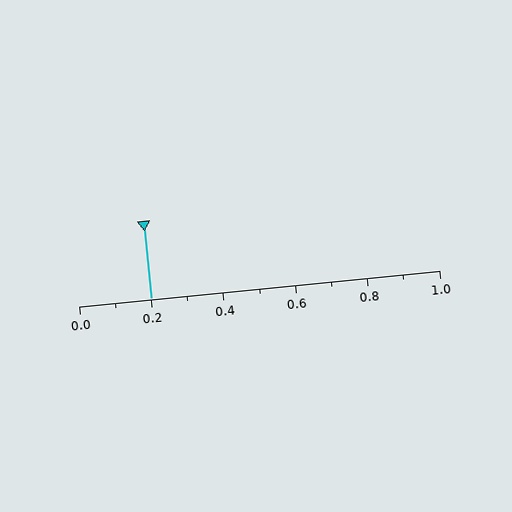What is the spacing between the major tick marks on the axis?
The major ticks are spaced 0.2 apart.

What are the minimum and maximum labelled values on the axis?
The axis runs from 0.0 to 1.0.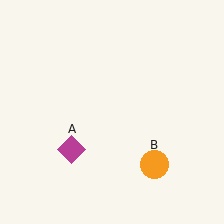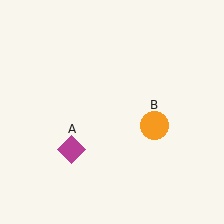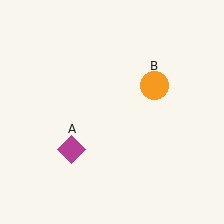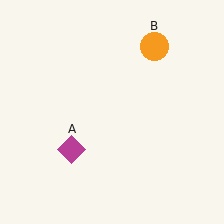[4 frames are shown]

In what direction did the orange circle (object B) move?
The orange circle (object B) moved up.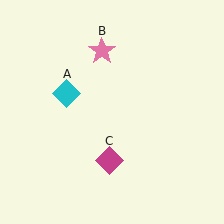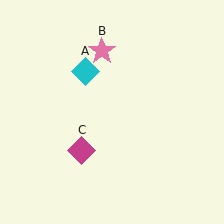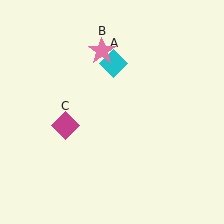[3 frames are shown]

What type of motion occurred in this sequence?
The cyan diamond (object A), magenta diamond (object C) rotated clockwise around the center of the scene.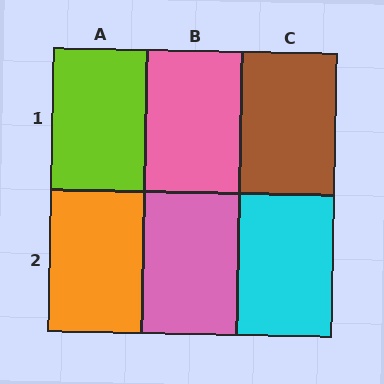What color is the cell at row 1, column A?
Lime.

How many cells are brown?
1 cell is brown.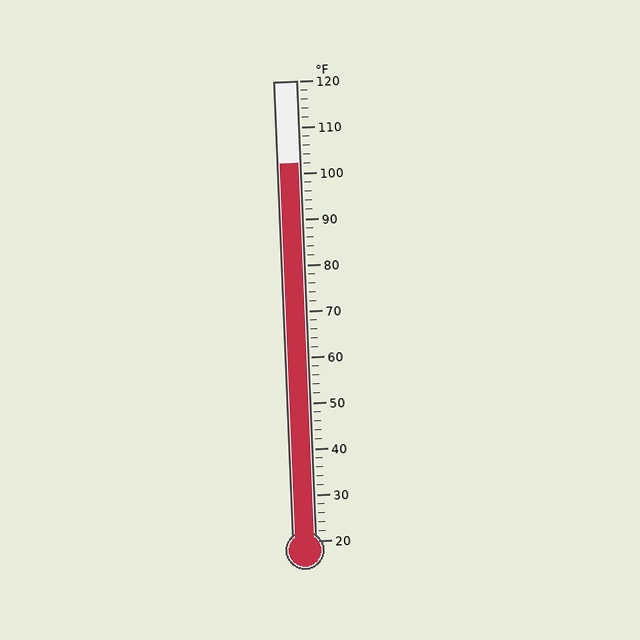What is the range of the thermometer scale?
The thermometer scale ranges from 20°F to 120°F.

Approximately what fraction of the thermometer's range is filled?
The thermometer is filled to approximately 80% of its range.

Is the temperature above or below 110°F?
The temperature is below 110°F.